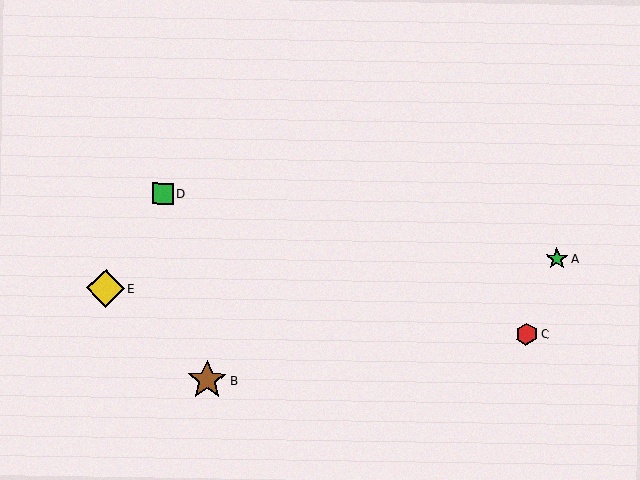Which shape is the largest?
The brown star (labeled B) is the largest.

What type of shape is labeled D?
Shape D is a green square.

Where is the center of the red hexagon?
The center of the red hexagon is at (526, 335).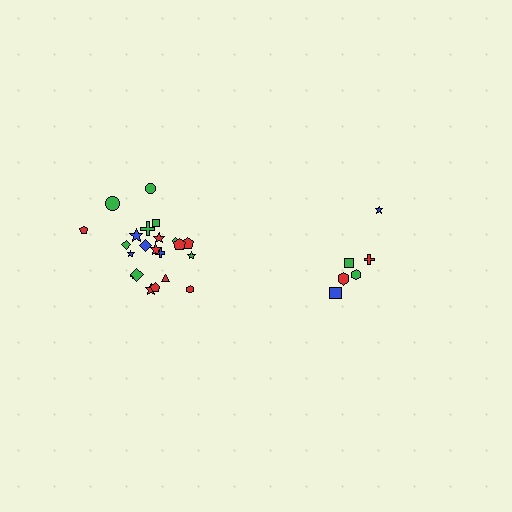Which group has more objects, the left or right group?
The left group.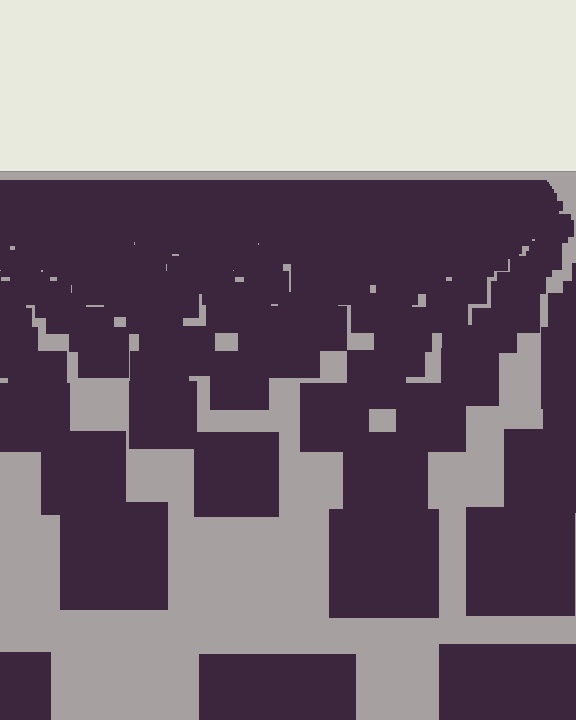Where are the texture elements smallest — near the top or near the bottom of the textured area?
Near the top.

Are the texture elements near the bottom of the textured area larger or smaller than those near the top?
Larger. Near the bottom, elements are closer to the viewer and appear at a bigger on-screen size.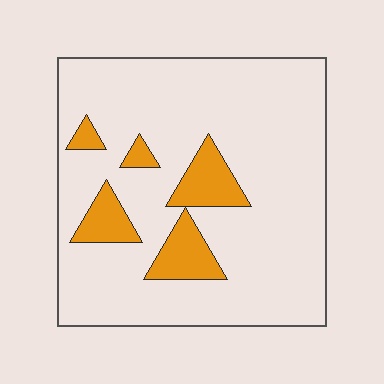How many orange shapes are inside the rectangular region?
5.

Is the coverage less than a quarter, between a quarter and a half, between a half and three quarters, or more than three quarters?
Less than a quarter.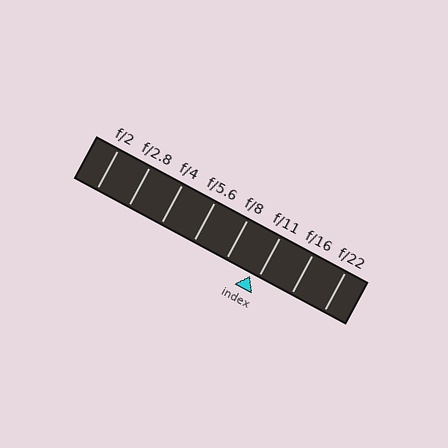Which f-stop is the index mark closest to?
The index mark is closest to f/11.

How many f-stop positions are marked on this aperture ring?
There are 8 f-stop positions marked.